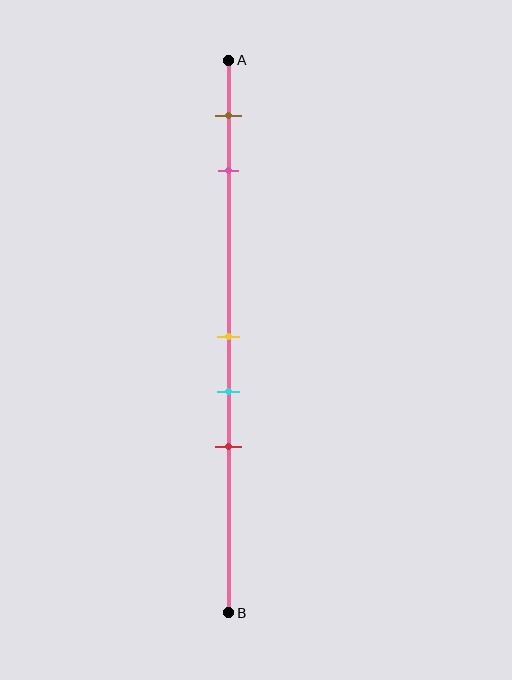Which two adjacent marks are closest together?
The yellow and cyan marks are the closest adjacent pair.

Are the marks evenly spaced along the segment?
No, the marks are not evenly spaced.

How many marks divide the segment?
There are 5 marks dividing the segment.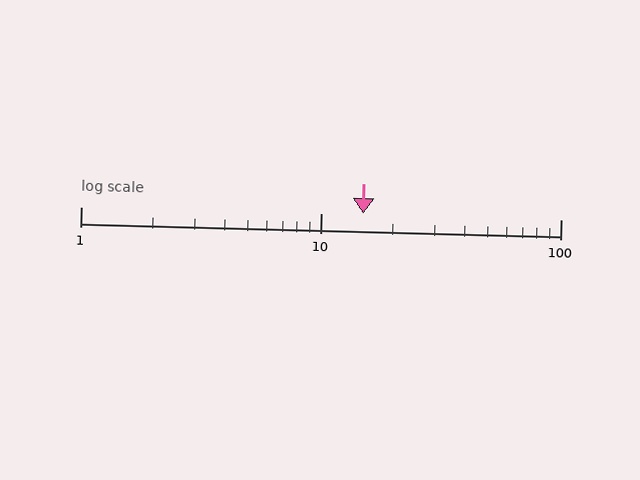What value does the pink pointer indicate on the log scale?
The pointer indicates approximately 15.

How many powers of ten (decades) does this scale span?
The scale spans 2 decades, from 1 to 100.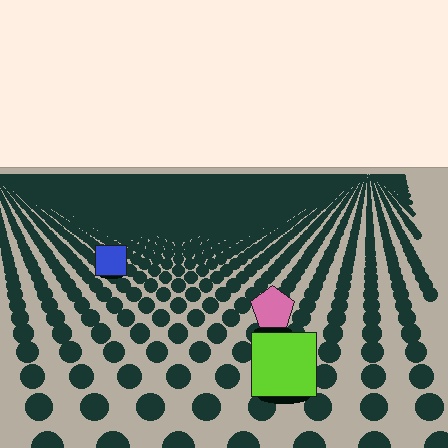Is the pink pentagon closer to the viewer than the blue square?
Yes. The pink pentagon is closer — you can tell from the texture gradient: the ground texture is coarser near it.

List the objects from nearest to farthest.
From nearest to farthest: the lime square, the pink pentagon, the blue square.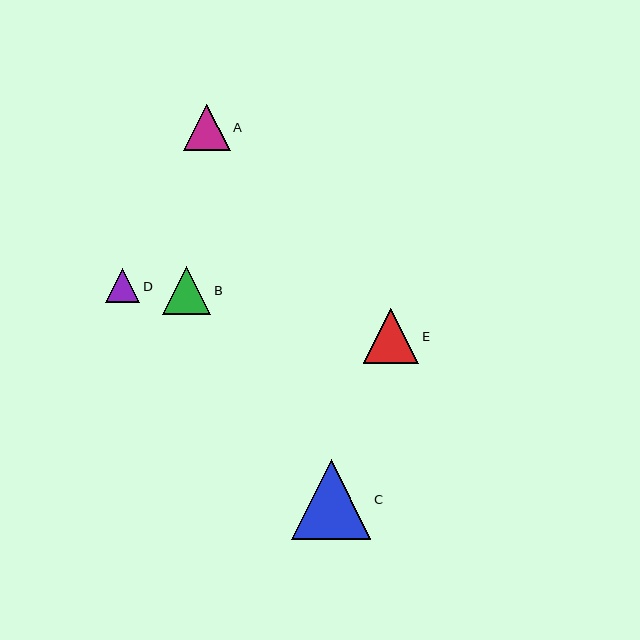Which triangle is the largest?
Triangle C is the largest with a size of approximately 80 pixels.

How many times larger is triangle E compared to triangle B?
Triangle E is approximately 1.1 times the size of triangle B.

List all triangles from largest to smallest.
From largest to smallest: C, E, B, A, D.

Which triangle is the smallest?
Triangle D is the smallest with a size of approximately 34 pixels.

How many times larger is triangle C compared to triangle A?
Triangle C is approximately 1.7 times the size of triangle A.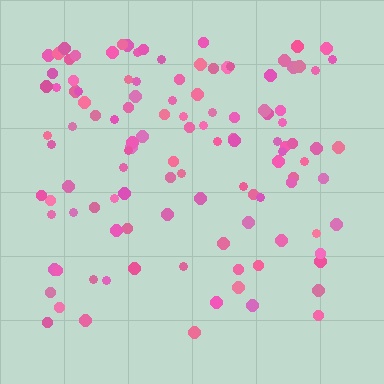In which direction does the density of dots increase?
From bottom to top, with the top side densest.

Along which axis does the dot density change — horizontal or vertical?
Vertical.